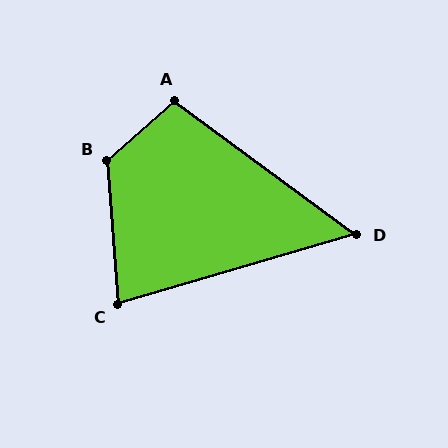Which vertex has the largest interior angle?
B, at approximately 127 degrees.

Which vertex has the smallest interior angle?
D, at approximately 53 degrees.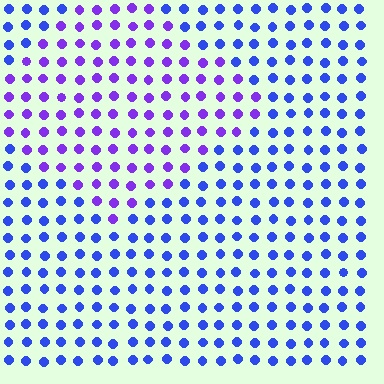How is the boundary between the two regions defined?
The boundary is defined purely by a slight shift in hue (about 36 degrees). Spacing, size, and orientation are identical on both sides.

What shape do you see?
I see a diamond.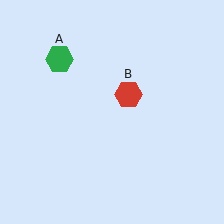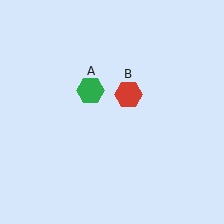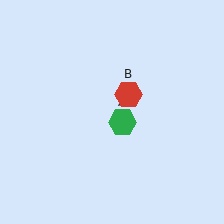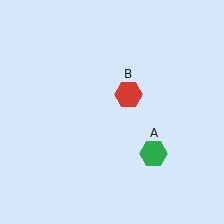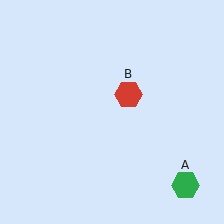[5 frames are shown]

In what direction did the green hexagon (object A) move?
The green hexagon (object A) moved down and to the right.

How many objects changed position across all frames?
1 object changed position: green hexagon (object A).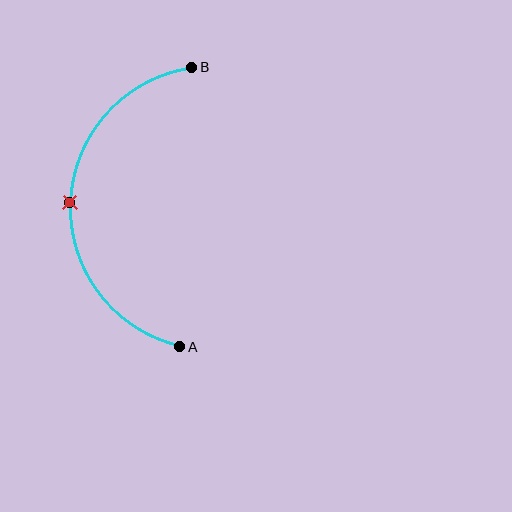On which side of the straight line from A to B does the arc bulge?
The arc bulges to the left of the straight line connecting A and B.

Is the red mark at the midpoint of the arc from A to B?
Yes. The red mark lies on the arc at equal arc-length from both A and B — it is the arc midpoint.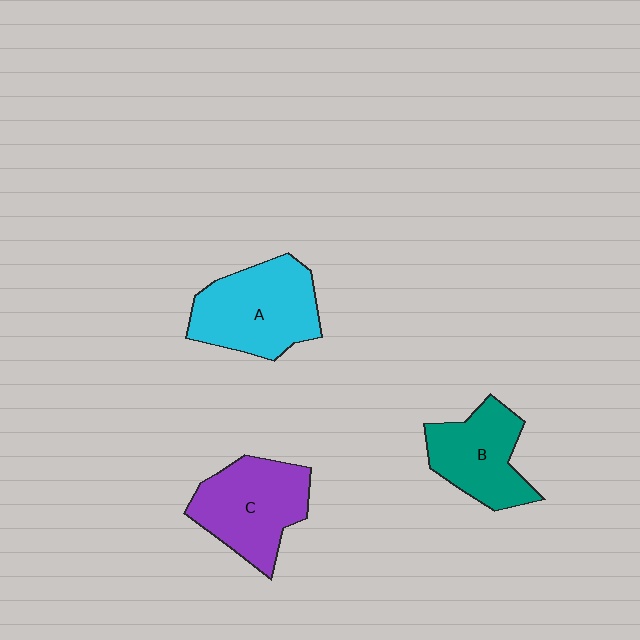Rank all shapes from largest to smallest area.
From largest to smallest: A (cyan), C (purple), B (teal).